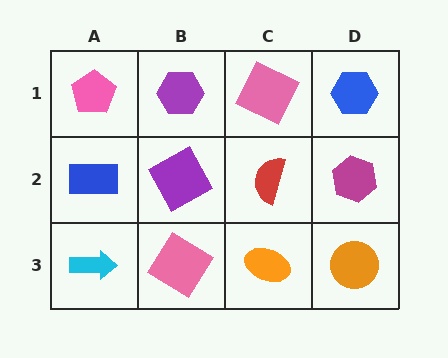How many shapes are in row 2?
4 shapes.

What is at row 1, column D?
A blue hexagon.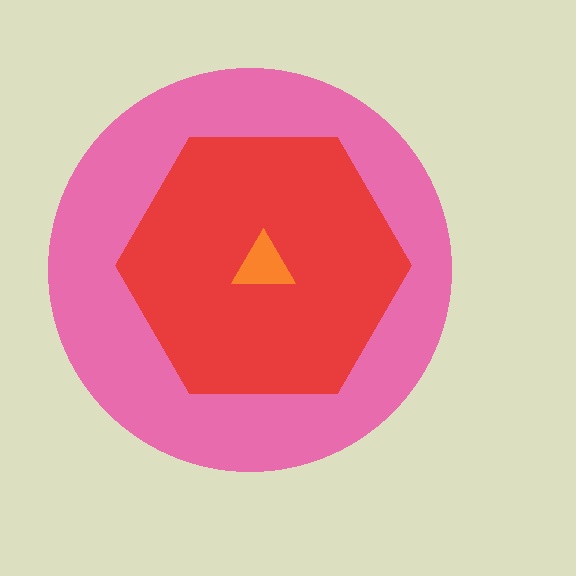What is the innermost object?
The orange triangle.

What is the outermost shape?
The pink circle.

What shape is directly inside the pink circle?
The red hexagon.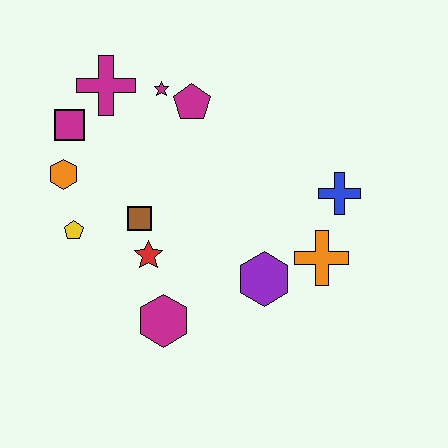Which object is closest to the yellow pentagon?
The orange hexagon is closest to the yellow pentagon.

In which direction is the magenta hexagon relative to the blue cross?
The magenta hexagon is to the left of the blue cross.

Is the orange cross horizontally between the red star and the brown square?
No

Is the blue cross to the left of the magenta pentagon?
No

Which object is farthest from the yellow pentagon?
The blue cross is farthest from the yellow pentagon.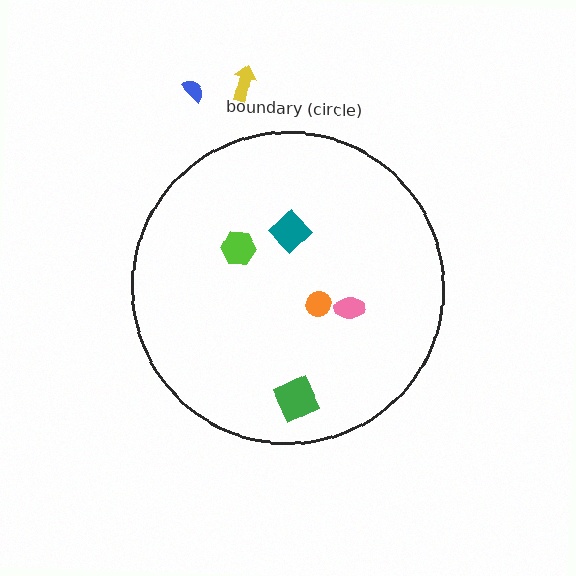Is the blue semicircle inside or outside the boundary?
Outside.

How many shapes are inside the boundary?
5 inside, 2 outside.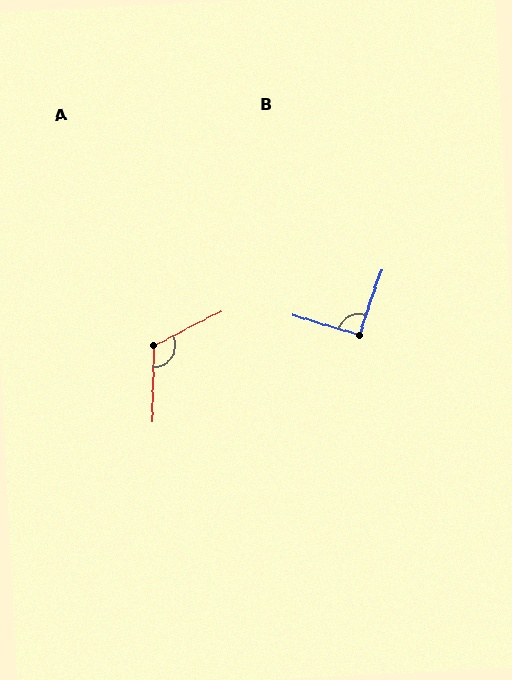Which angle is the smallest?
B, at approximately 91 degrees.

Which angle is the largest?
A, at approximately 118 degrees.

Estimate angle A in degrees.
Approximately 118 degrees.